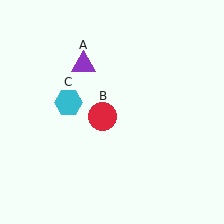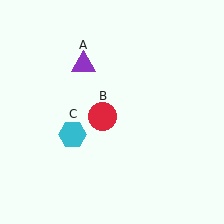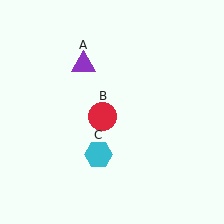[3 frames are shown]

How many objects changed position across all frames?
1 object changed position: cyan hexagon (object C).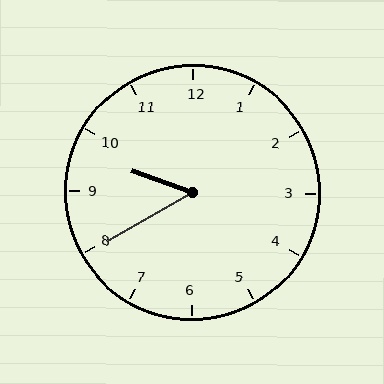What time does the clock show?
9:40.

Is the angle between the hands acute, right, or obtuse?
It is acute.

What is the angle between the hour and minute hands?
Approximately 50 degrees.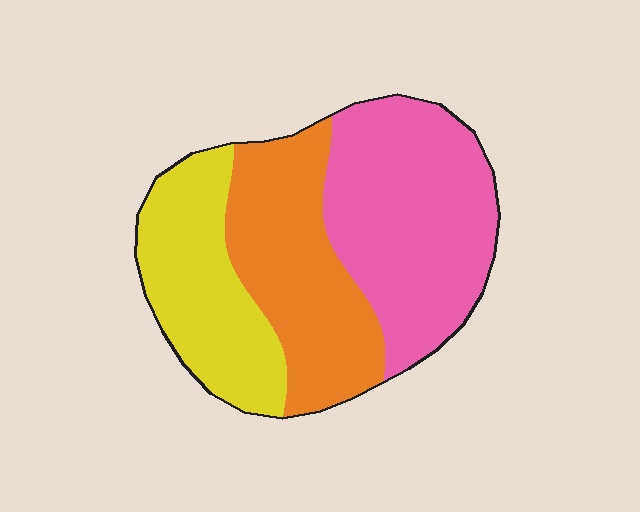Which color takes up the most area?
Pink, at roughly 40%.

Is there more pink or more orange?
Pink.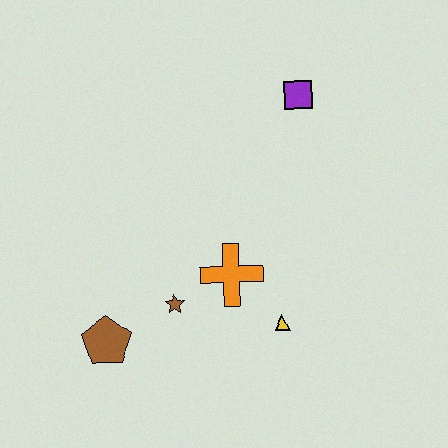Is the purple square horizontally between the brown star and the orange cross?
No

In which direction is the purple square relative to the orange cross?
The purple square is above the orange cross.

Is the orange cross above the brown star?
Yes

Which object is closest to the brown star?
The orange cross is closest to the brown star.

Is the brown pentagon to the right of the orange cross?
No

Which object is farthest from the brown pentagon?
The purple square is farthest from the brown pentagon.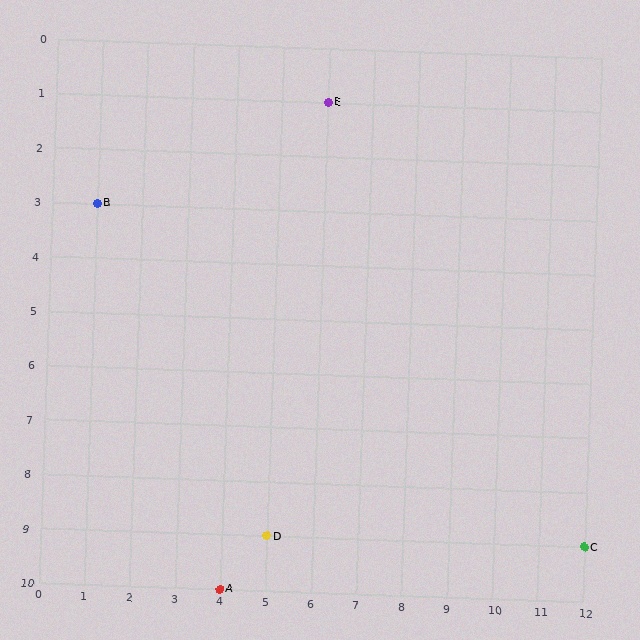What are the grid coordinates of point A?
Point A is at grid coordinates (4, 10).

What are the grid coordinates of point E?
Point E is at grid coordinates (6, 1).